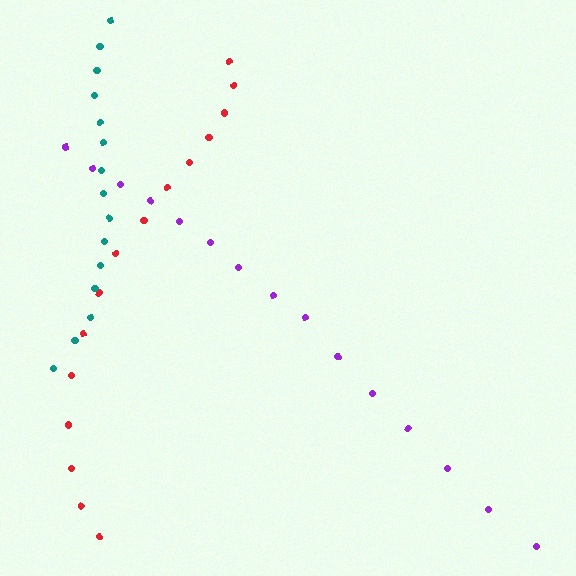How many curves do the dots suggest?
There are 3 distinct paths.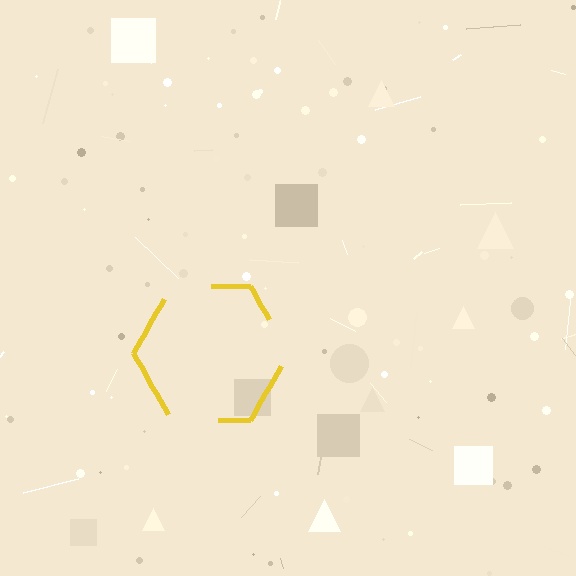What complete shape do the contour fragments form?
The contour fragments form a hexagon.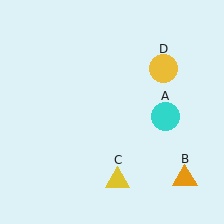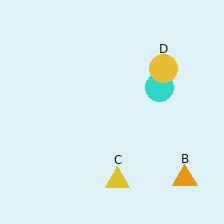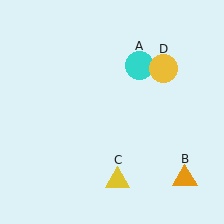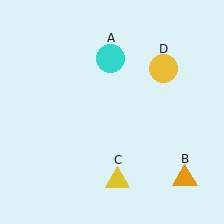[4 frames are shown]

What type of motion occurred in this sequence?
The cyan circle (object A) rotated counterclockwise around the center of the scene.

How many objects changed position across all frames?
1 object changed position: cyan circle (object A).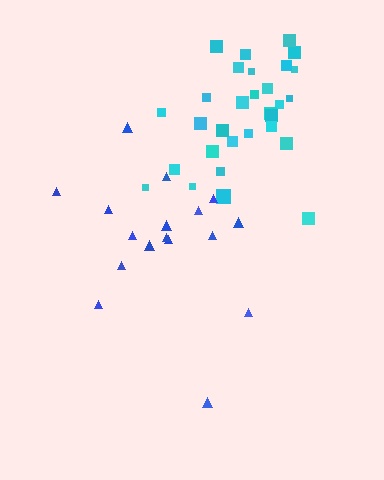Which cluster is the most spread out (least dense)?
Blue.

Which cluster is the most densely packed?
Cyan.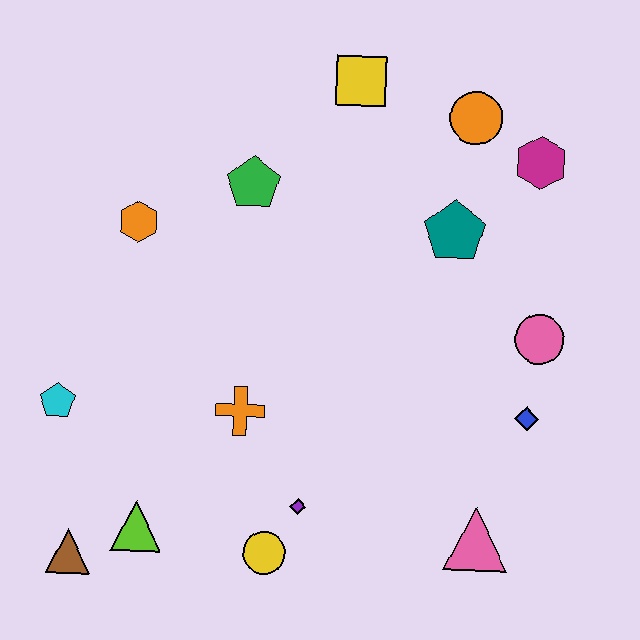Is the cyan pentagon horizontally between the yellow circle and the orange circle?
No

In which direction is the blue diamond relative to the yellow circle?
The blue diamond is to the right of the yellow circle.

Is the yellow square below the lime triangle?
No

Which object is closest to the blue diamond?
The pink circle is closest to the blue diamond.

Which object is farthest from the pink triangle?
The yellow square is farthest from the pink triangle.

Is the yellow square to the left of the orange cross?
No